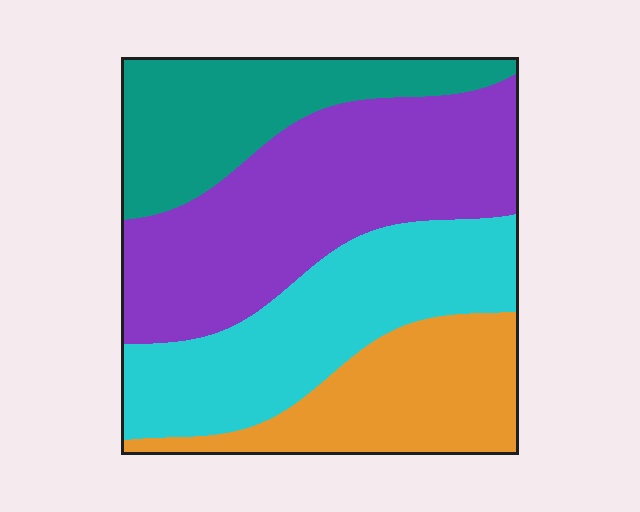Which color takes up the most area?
Purple, at roughly 35%.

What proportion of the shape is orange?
Orange takes up less than a quarter of the shape.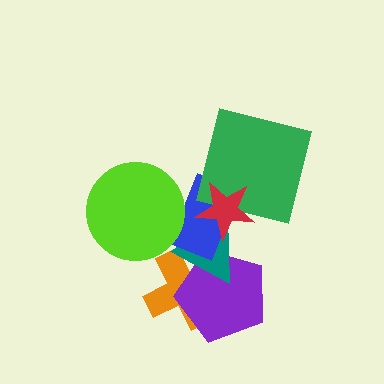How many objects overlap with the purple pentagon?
2 objects overlap with the purple pentagon.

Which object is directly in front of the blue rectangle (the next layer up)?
The green square is directly in front of the blue rectangle.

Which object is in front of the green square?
The red star is in front of the green square.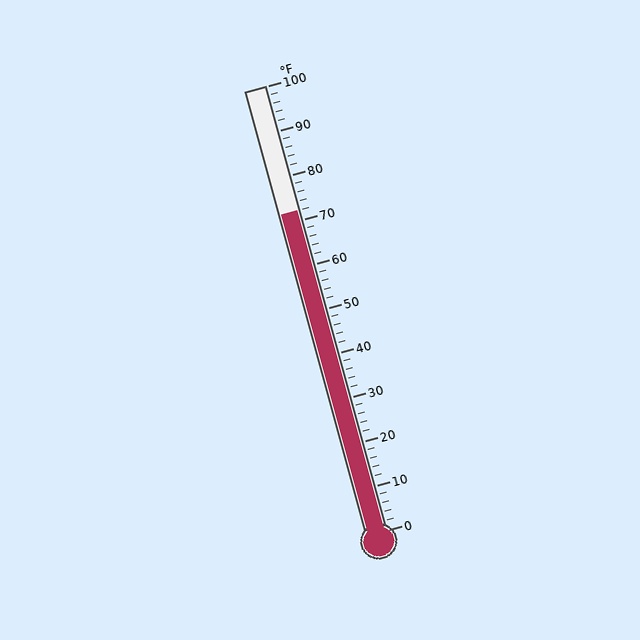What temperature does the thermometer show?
The thermometer shows approximately 72°F.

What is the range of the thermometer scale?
The thermometer scale ranges from 0°F to 100°F.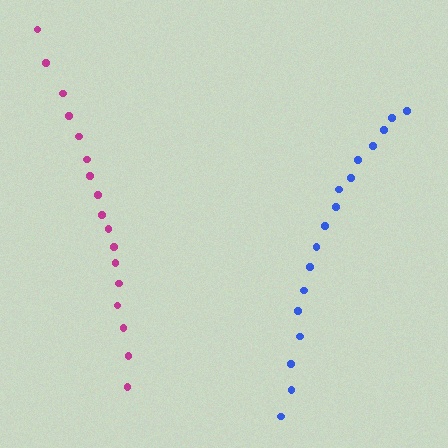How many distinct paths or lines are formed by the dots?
There are 2 distinct paths.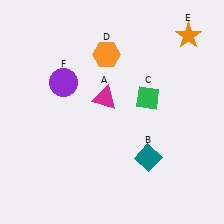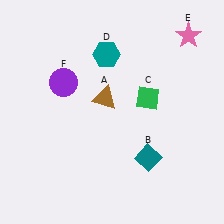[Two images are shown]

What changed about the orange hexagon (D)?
In Image 1, D is orange. In Image 2, it changed to teal.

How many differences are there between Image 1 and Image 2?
There are 3 differences between the two images.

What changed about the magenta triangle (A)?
In Image 1, A is magenta. In Image 2, it changed to brown.